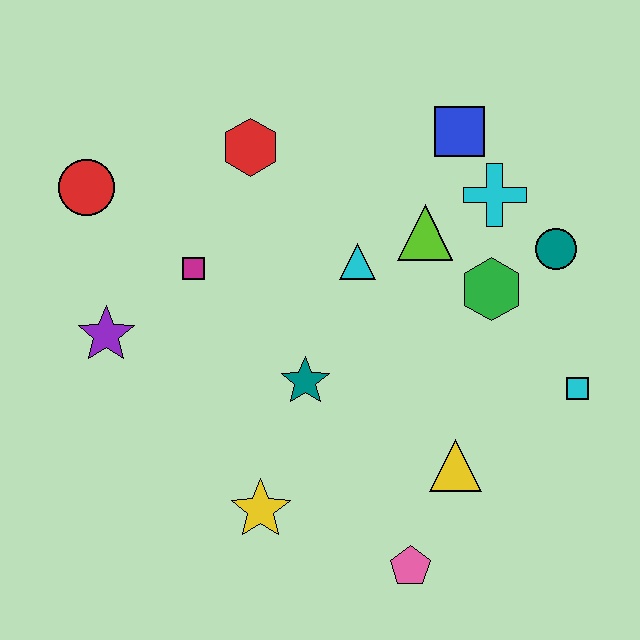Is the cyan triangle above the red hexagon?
No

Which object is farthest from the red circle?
The cyan square is farthest from the red circle.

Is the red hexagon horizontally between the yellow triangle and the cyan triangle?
No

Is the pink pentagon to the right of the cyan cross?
No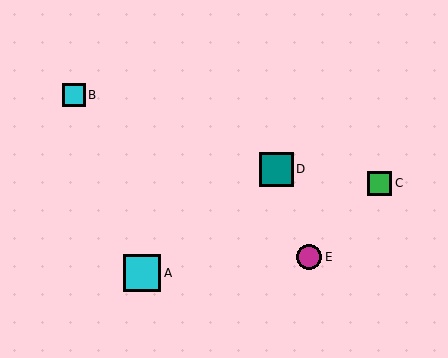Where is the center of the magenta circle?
The center of the magenta circle is at (309, 257).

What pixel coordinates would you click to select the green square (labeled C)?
Click at (380, 183) to select the green square C.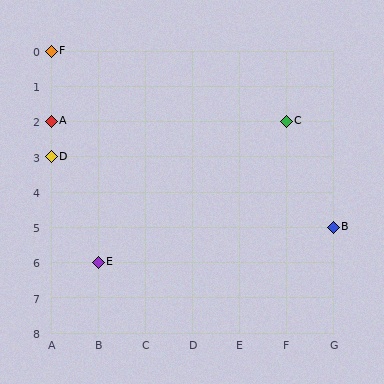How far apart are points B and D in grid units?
Points B and D are 6 columns and 2 rows apart (about 6.3 grid units diagonally).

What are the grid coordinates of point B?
Point B is at grid coordinates (G, 5).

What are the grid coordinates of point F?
Point F is at grid coordinates (A, 0).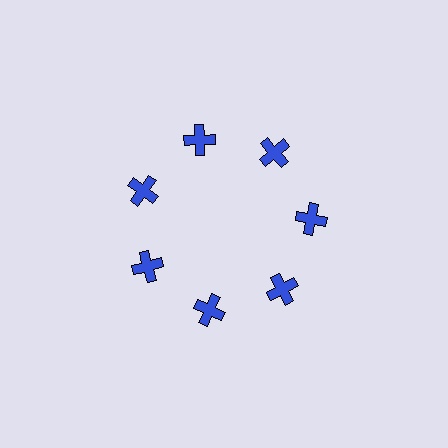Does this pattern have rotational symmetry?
Yes, this pattern has 7-fold rotational symmetry. It looks the same after rotating 51 degrees around the center.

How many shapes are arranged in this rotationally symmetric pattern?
There are 7 shapes, arranged in 7 groups of 1.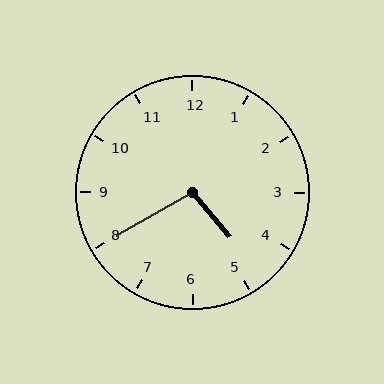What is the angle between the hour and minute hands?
Approximately 100 degrees.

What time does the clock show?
4:40.